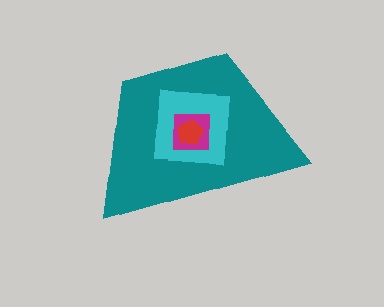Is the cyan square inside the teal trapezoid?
Yes.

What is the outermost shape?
The teal trapezoid.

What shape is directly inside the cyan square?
The magenta square.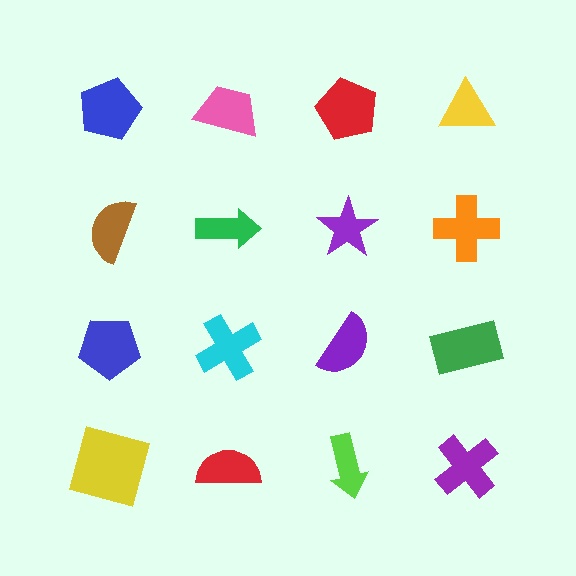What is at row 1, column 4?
A yellow triangle.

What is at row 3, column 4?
A green rectangle.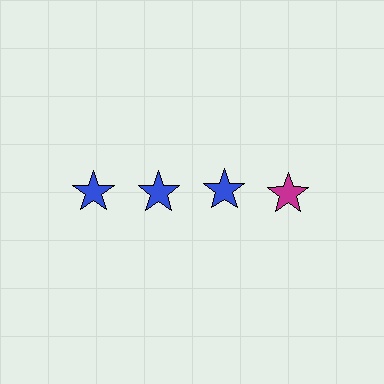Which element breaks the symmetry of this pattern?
The magenta star in the top row, second from right column breaks the symmetry. All other shapes are blue stars.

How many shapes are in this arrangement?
There are 4 shapes arranged in a grid pattern.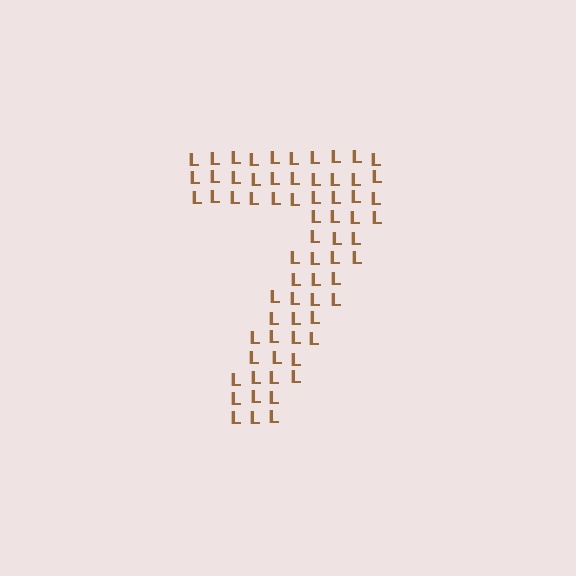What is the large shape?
The large shape is the digit 7.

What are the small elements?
The small elements are letter L's.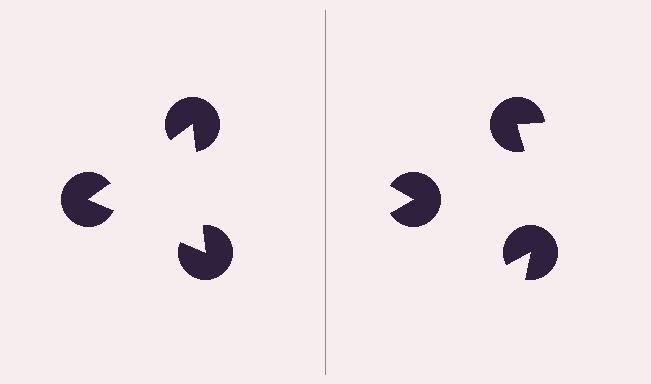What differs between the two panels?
The pac-man discs are positioned identically on both sides; only the wedge orientations differ. On the left they align to a triangle; on the right they are misaligned.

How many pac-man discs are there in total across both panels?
6 — 3 on each side.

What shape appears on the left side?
An illusory triangle.